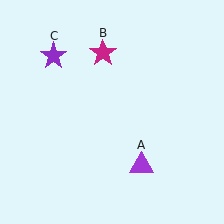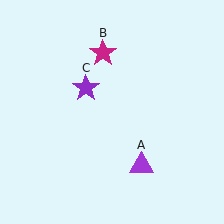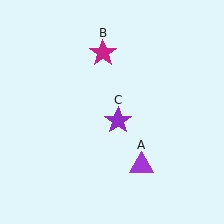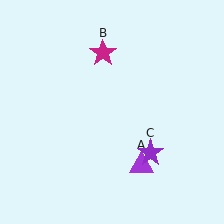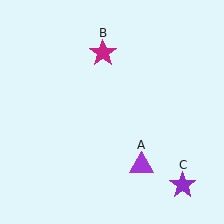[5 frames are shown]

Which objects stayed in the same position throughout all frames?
Purple triangle (object A) and magenta star (object B) remained stationary.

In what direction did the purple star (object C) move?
The purple star (object C) moved down and to the right.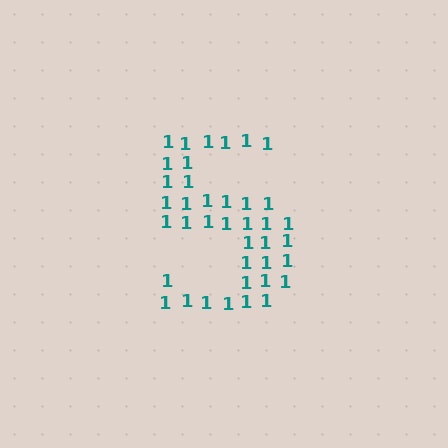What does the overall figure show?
The overall figure shows the digit 5.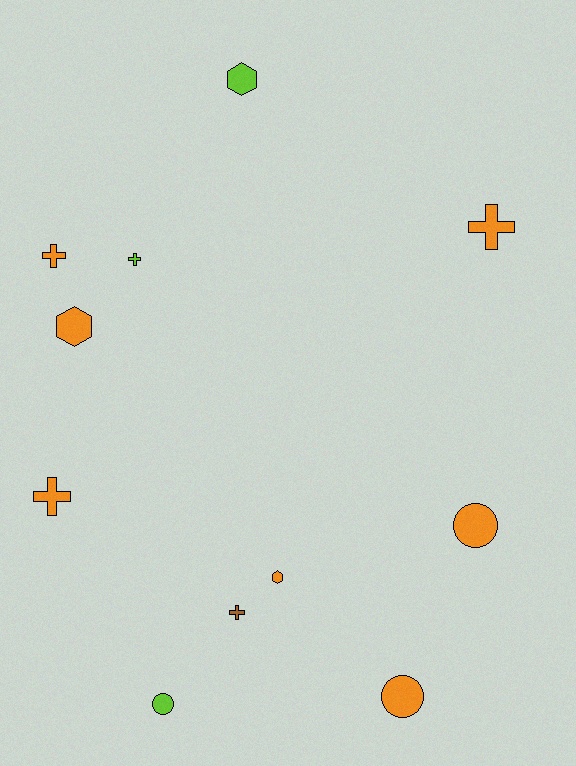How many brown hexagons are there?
There are no brown hexagons.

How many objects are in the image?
There are 11 objects.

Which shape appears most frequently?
Cross, with 5 objects.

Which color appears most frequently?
Orange, with 7 objects.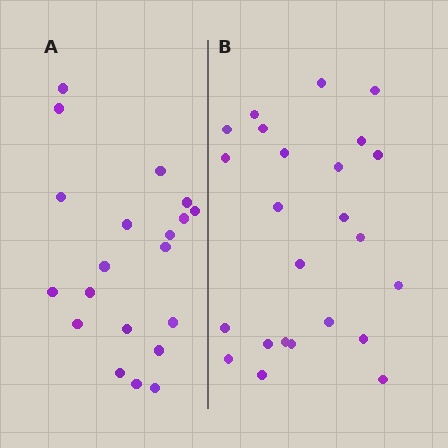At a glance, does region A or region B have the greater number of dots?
Region B (the right region) has more dots.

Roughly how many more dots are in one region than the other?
Region B has about 4 more dots than region A.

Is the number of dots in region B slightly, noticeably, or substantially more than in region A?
Region B has only slightly more — the two regions are fairly close. The ratio is roughly 1.2 to 1.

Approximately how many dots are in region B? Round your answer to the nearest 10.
About 20 dots. (The exact count is 24, which rounds to 20.)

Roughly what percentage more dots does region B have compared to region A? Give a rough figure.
About 20% more.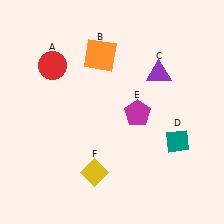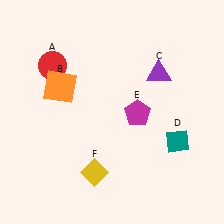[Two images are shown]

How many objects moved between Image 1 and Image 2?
1 object moved between the two images.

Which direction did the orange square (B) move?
The orange square (B) moved left.